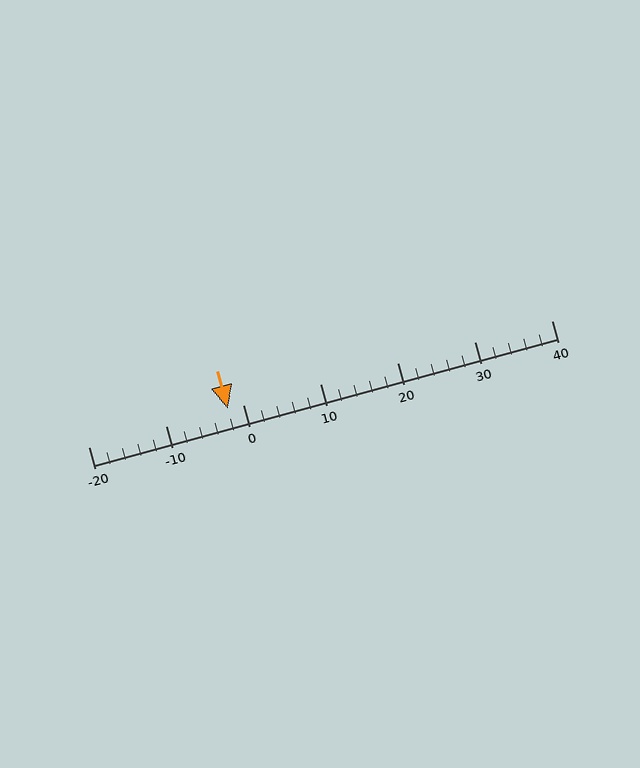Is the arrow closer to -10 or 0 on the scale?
The arrow is closer to 0.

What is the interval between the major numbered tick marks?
The major tick marks are spaced 10 units apart.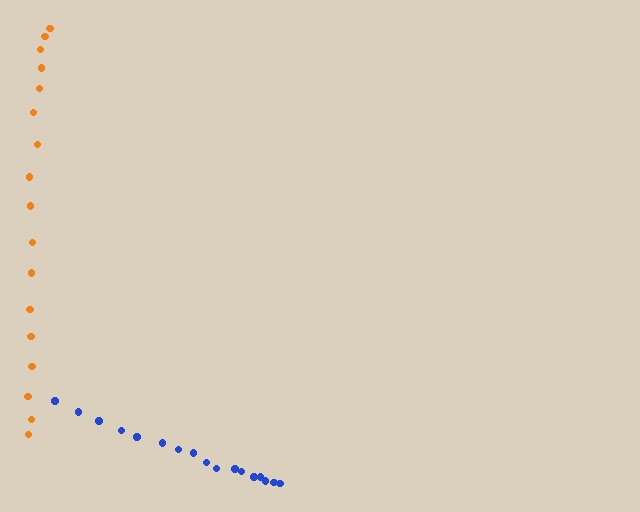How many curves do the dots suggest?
There are 2 distinct paths.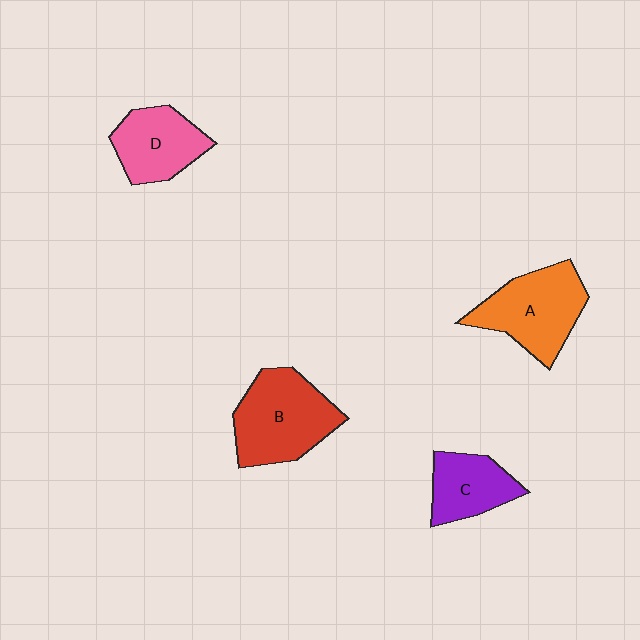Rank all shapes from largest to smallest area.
From largest to smallest: B (red), A (orange), D (pink), C (purple).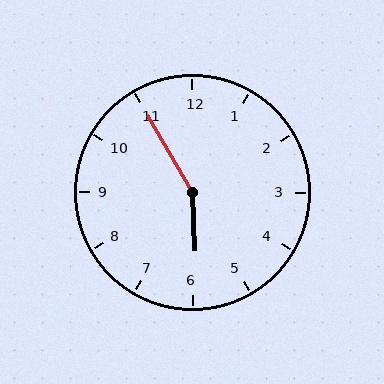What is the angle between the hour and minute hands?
Approximately 152 degrees.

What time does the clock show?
5:55.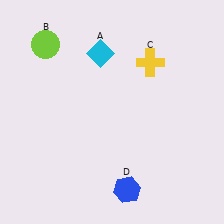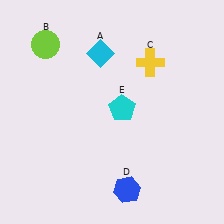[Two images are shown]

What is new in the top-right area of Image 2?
A cyan pentagon (E) was added in the top-right area of Image 2.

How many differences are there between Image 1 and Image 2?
There is 1 difference between the two images.